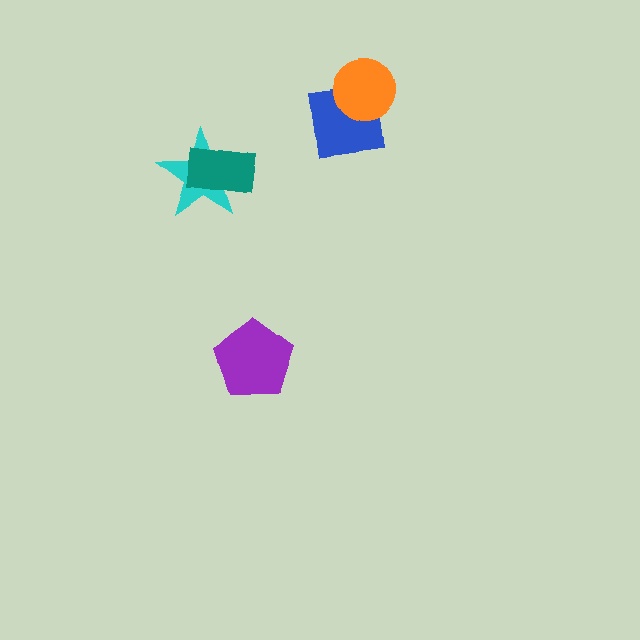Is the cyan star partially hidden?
Yes, it is partially covered by another shape.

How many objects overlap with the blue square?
1 object overlaps with the blue square.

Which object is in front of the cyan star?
The teal rectangle is in front of the cyan star.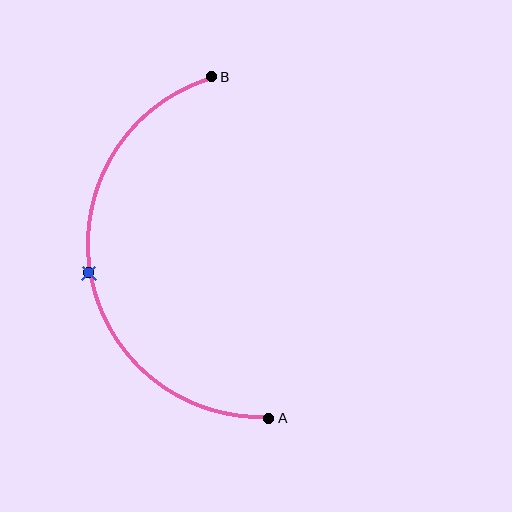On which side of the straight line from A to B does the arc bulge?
The arc bulges to the left of the straight line connecting A and B.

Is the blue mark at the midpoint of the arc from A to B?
Yes. The blue mark lies on the arc at equal arc-length from both A and B — it is the arc midpoint.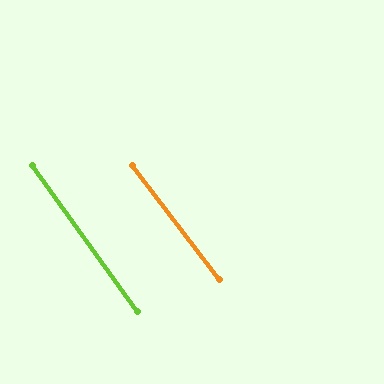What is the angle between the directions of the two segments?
Approximately 2 degrees.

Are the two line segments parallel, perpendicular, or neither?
Parallel — their directions differ by only 1.8°.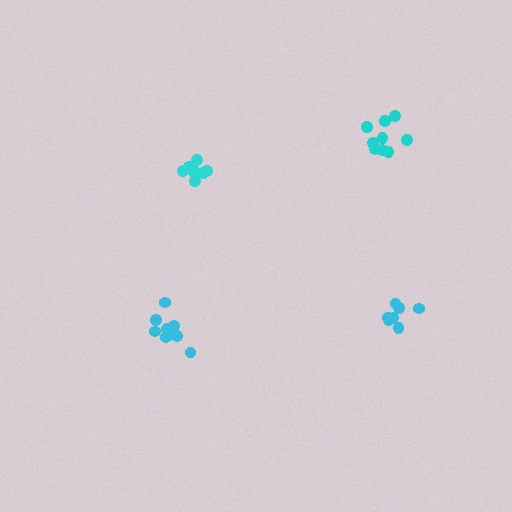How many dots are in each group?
Group 1: 9 dots, Group 2: 9 dots, Group 3: 9 dots, Group 4: 7 dots (34 total).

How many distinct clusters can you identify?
There are 4 distinct clusters.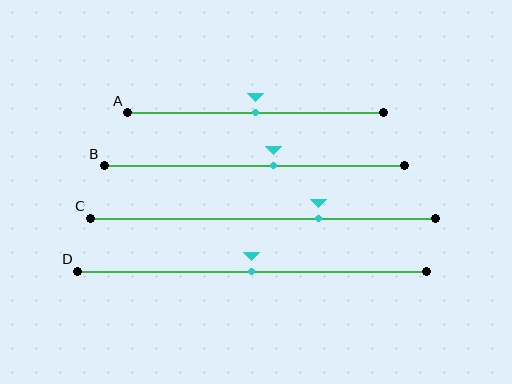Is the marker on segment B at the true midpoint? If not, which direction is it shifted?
No, the marker on segment B is shifted to the right by about 6% of the segment length.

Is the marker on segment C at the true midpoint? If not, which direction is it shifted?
No, the marker on segment C is shifted to the right by about 16% of the segment length.